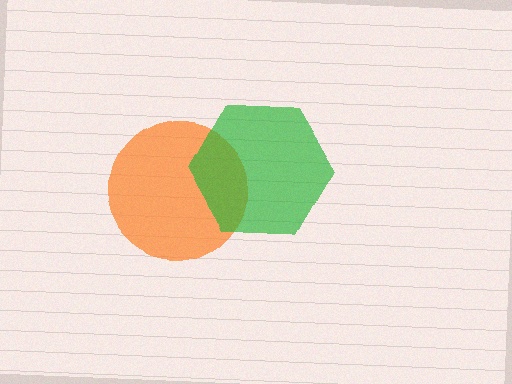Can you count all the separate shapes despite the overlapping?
Yes, there are 2 separate shapes.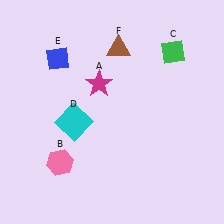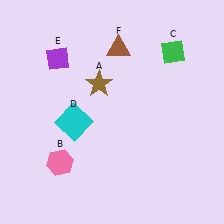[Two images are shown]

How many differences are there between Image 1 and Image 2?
There are 2 differences between the two images.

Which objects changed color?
A changed from magenta to brown. E changed from blue to purple.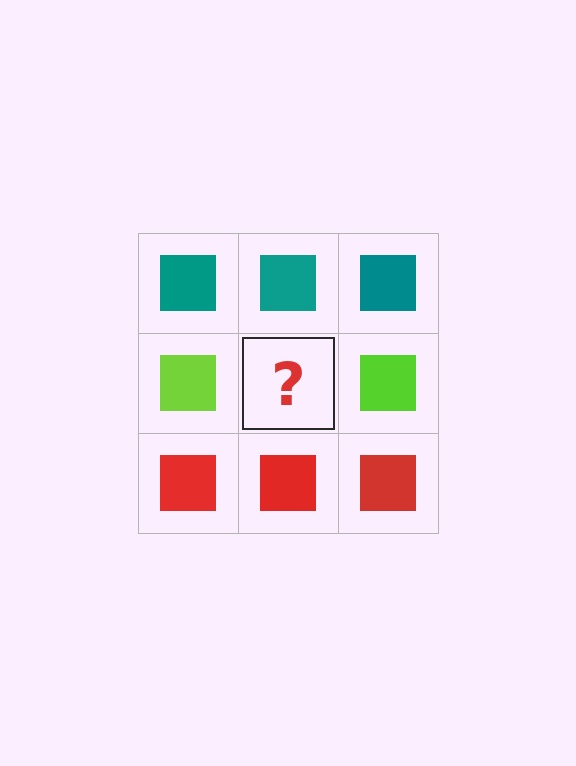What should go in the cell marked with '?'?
The missing cell should contain a lime square.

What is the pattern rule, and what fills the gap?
The rule is that each row has a consistent color. The gap should be filled with a lime square.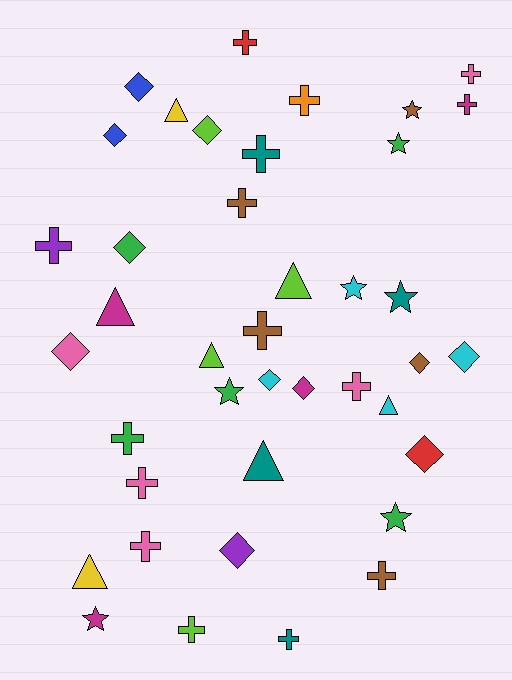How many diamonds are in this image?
There are 11 diamonds.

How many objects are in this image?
There are 40 objects.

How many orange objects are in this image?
There is 1 orange object.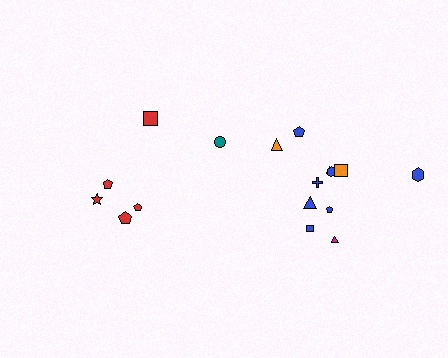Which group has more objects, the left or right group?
The right group.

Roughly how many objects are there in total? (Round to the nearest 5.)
Roughly 15 objects in total.